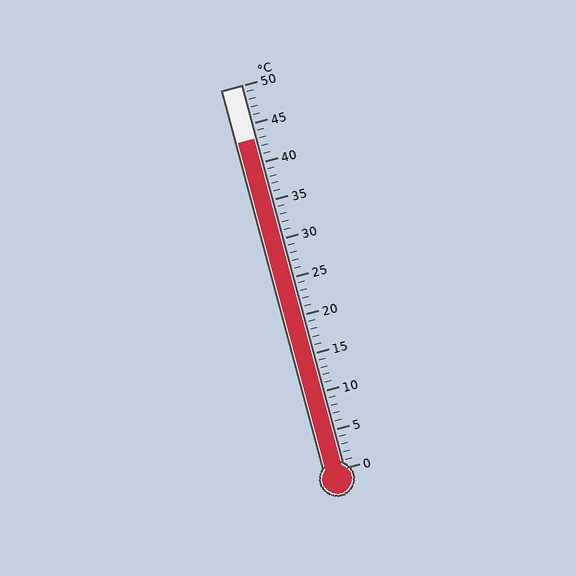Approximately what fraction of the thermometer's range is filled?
The thermometer is filled to approximately 85% of its range.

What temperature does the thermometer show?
The thermometer shows approximately 43°C.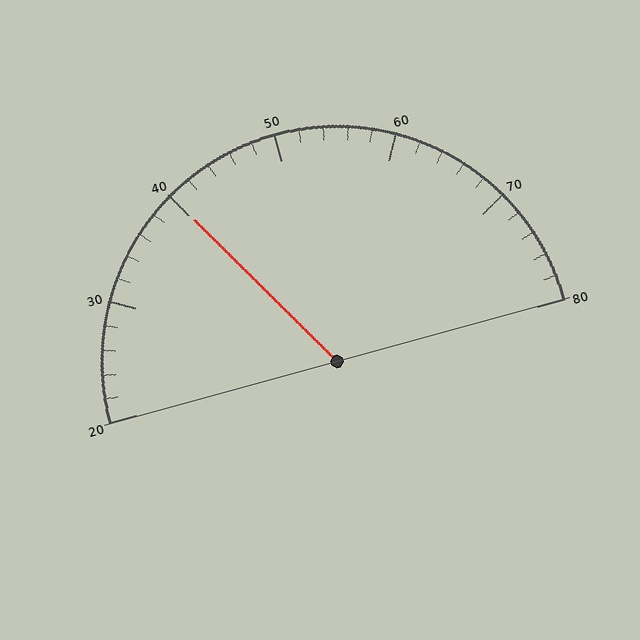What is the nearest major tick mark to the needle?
The nearest major tick mark is 40.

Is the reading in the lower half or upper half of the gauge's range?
The reading is in the lower half of the range (20 to 80).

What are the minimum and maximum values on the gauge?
The gauge ranges from 20 to 80.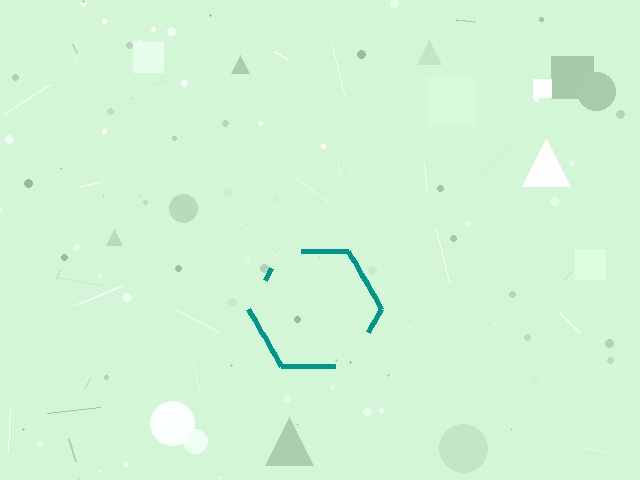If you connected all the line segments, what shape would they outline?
They would outline a hexagon.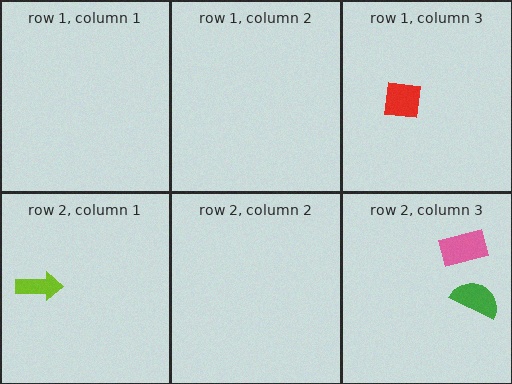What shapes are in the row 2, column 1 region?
The lime arrow.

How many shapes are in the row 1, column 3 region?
1.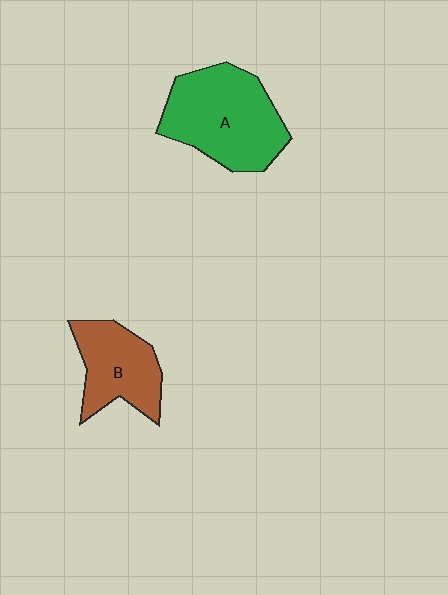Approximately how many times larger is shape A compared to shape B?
Approximately 1.5 times.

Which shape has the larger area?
Shape A (green).